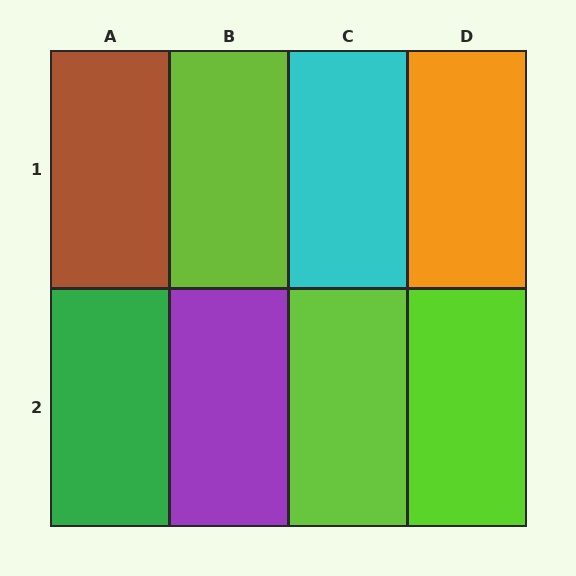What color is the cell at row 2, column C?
Lime.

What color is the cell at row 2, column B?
Purple.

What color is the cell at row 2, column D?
Lime.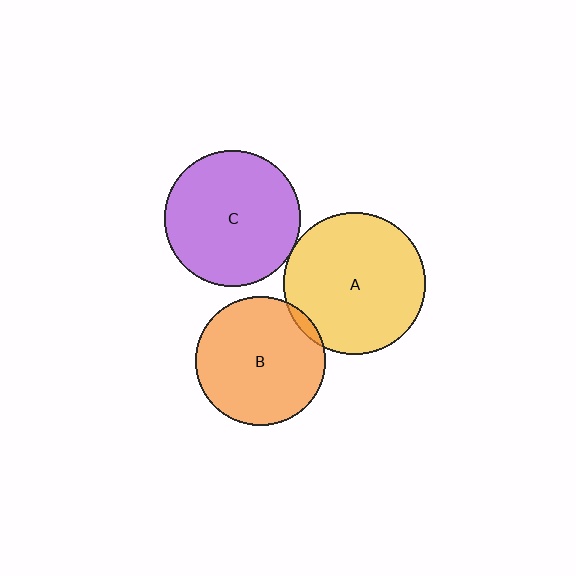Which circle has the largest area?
Circle A (yellow).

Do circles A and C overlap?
Yes.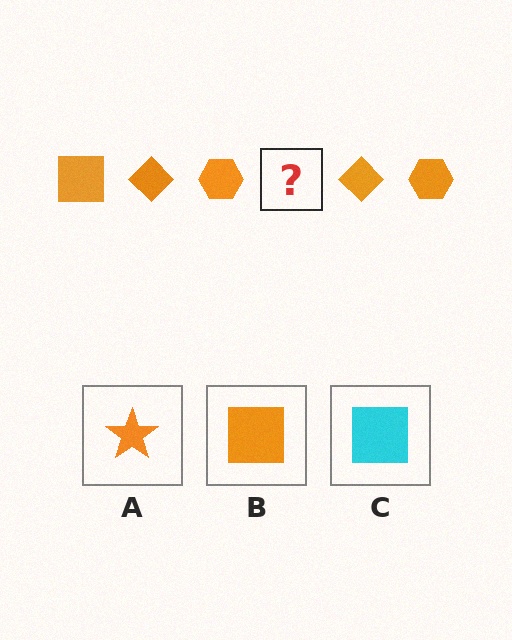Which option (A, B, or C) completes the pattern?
B.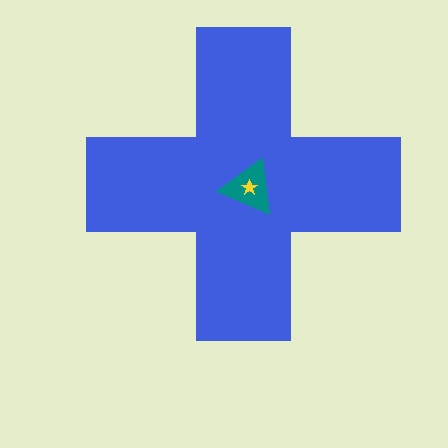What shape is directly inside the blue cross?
The teal triangle.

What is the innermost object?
The yellow star.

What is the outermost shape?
The blue cross.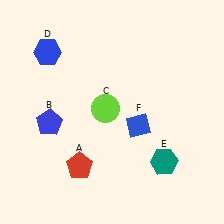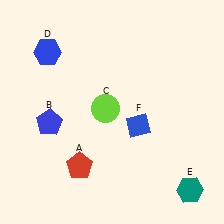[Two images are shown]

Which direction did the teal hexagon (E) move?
The teal hexagon (E) moved down.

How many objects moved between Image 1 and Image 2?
1 object moved between the two images.